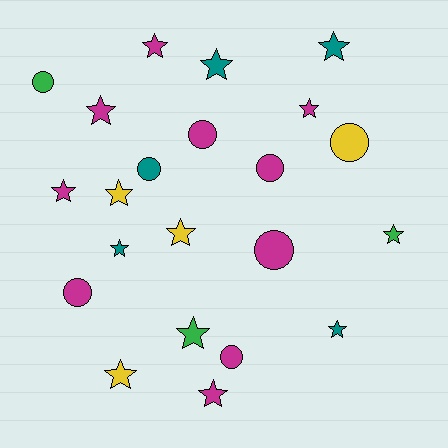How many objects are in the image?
There are 22 objects.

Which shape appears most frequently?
Star, with 14 objects.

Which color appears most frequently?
Magenta, with 10 objects.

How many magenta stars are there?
There are 5 magenta stars.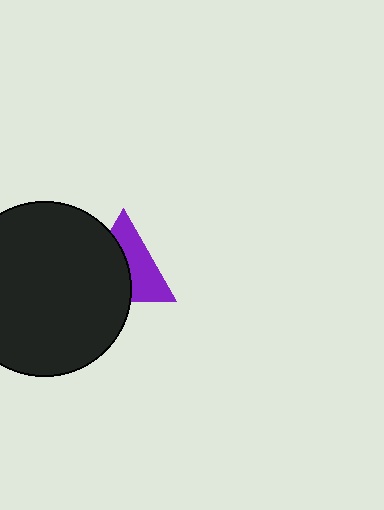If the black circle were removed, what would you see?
You would see the complete purple triangle.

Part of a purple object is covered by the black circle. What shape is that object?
It is a triangle.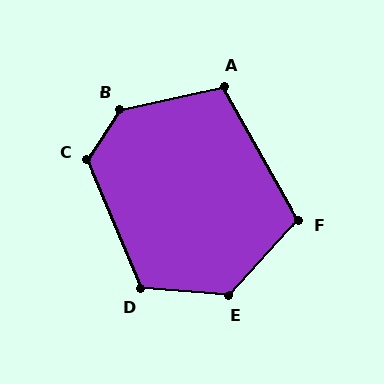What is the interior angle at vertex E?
Approximately 128 degrees (obtuse).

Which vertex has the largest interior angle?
B, at approximately 135 degrees.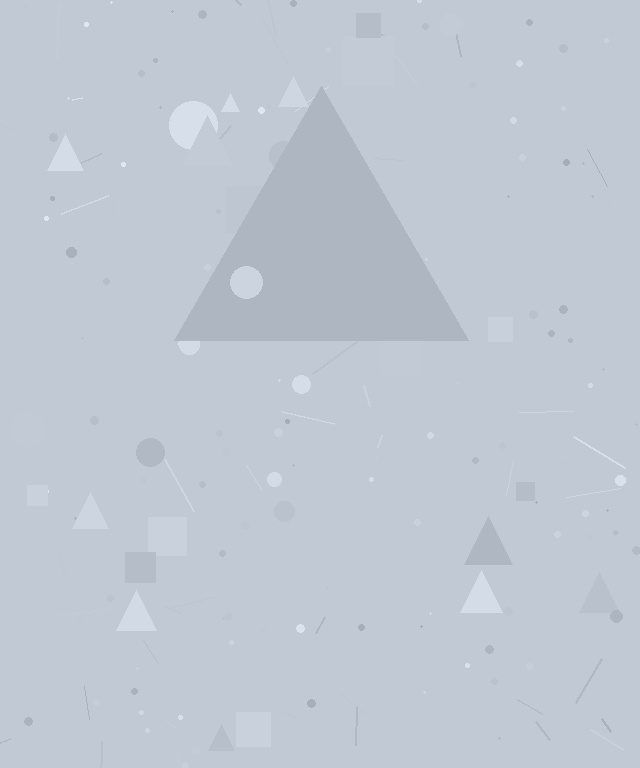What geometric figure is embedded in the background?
A triangle is embedded in the background.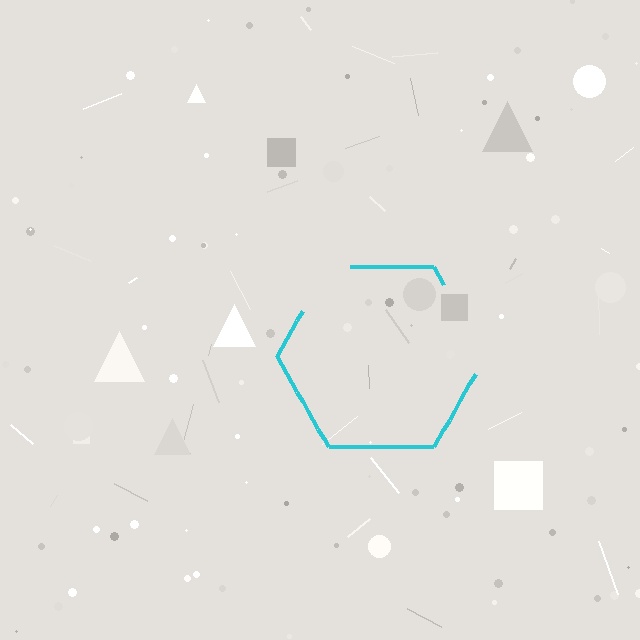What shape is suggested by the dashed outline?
The dashed outline suggests a hexagon.